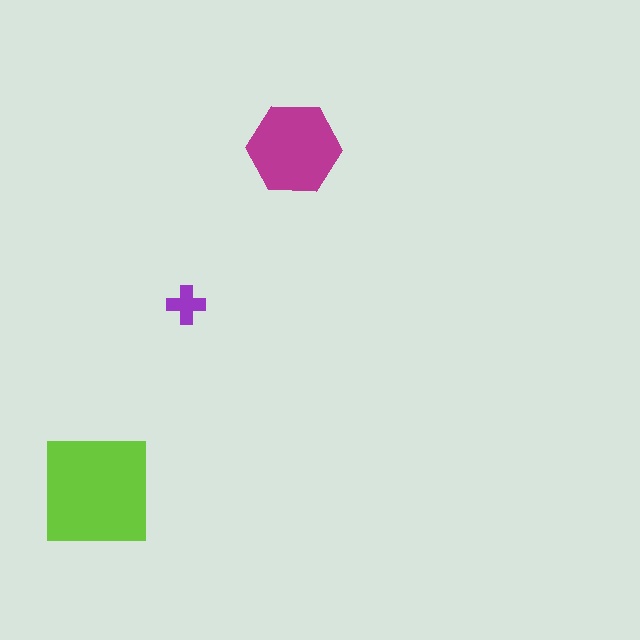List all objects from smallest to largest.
The purple cross, the magenta hexagon, the lime square.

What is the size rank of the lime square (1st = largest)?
1st.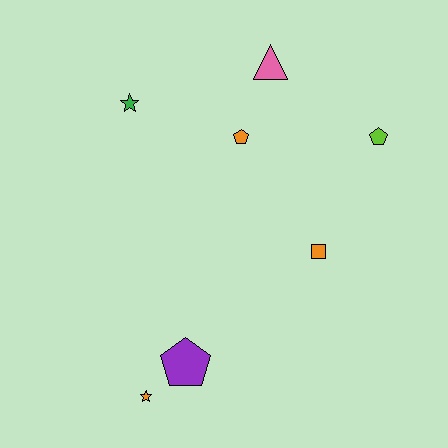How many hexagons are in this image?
There are no hexagons.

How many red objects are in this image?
There are no red objects.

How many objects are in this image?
There are 7 objects.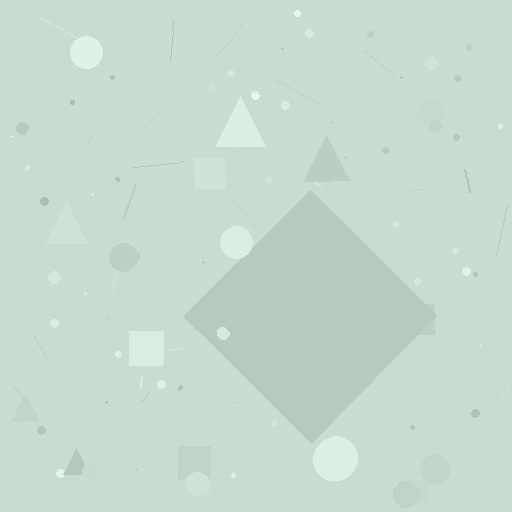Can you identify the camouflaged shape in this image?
The camouflaged shape is a diamond.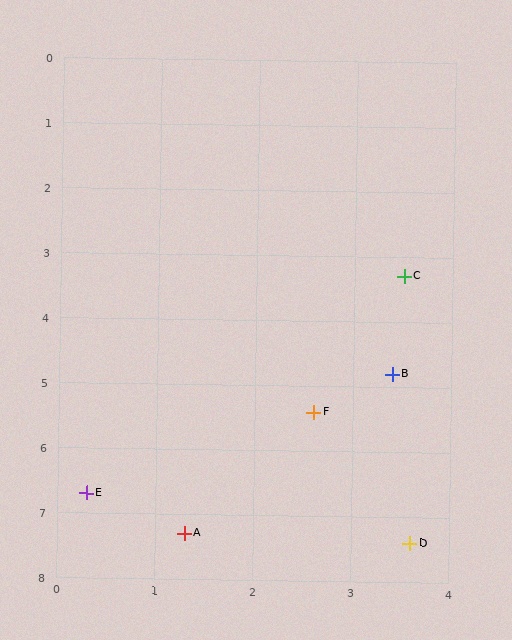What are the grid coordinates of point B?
Point B is at approximately (3.4, 4.8).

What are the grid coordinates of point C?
Point C is at approximately (3.5, 3.3).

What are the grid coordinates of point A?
Point A is at approximately (1.3, 7.3).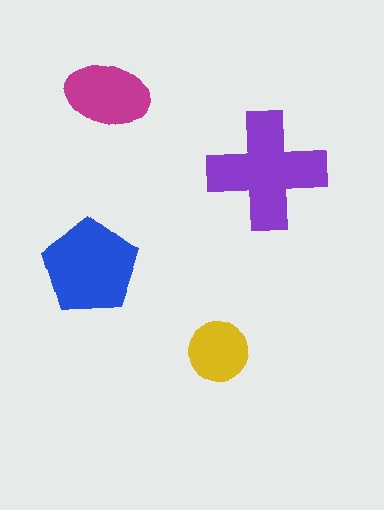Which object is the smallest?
The yellow circle.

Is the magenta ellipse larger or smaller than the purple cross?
Smaller.